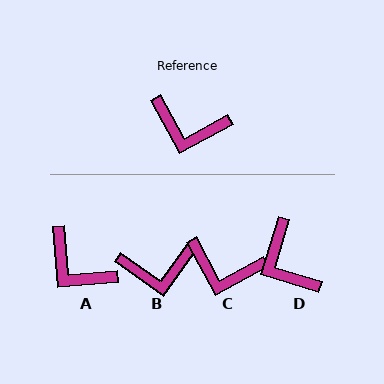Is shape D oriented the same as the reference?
No, it is off by about 45 degrees.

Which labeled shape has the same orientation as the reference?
C.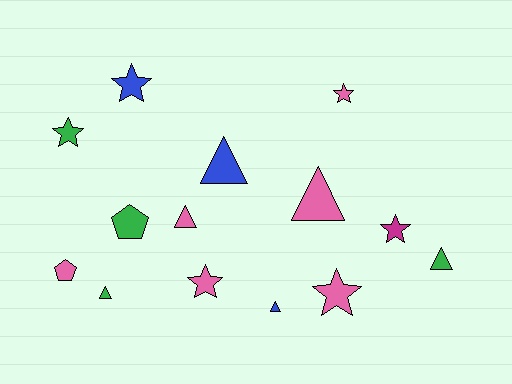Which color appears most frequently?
Pink, with 6 objects.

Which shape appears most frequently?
Star, with 6 objects.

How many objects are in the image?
There are 14 objects.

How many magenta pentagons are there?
There are no magenta pentagons.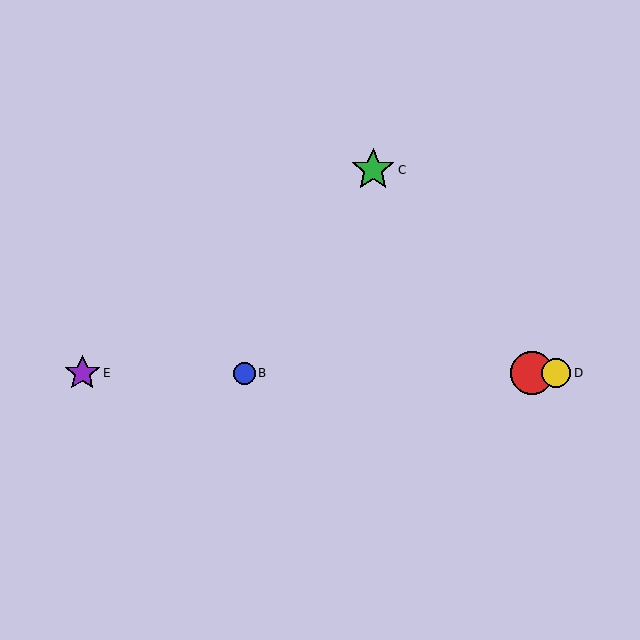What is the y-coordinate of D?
Object D is at y≈373.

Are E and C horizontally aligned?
No, E is at y≈373 and C is at y≈170.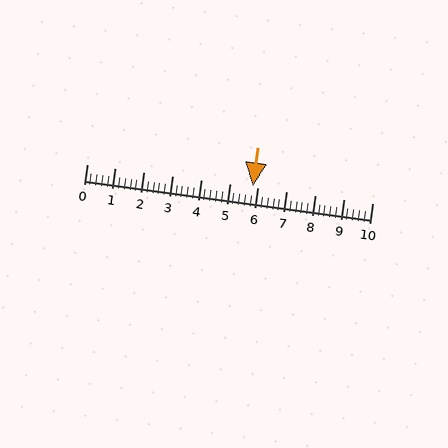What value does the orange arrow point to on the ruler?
The orange arrow points to approximately 5.8.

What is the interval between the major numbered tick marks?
The major tick marks are spaced 1 units apart.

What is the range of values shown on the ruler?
The ruler shows values from 0 to 10.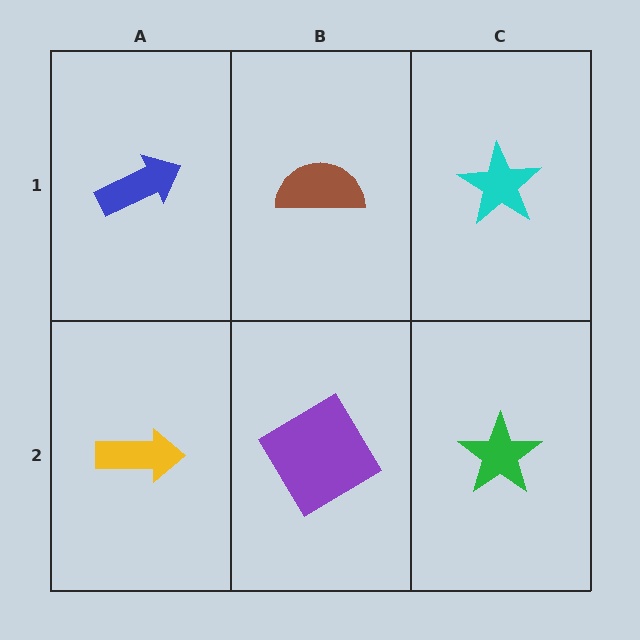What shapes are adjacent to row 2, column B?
A brown semicircle (row 1, column B), a yellow arrow (row 2, column A), a green star (row 2, column C).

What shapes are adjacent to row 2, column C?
A cyan star (row 1, column C), a purple diamond (row 2, column B).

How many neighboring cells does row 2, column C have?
2.